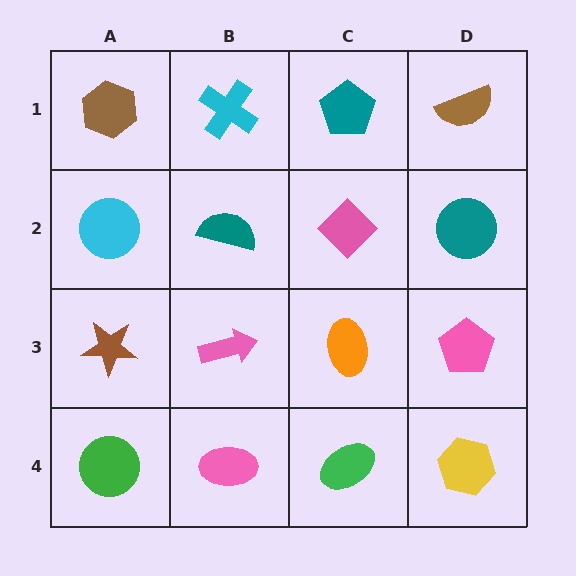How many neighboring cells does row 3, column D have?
3.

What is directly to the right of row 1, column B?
A teal pentagon.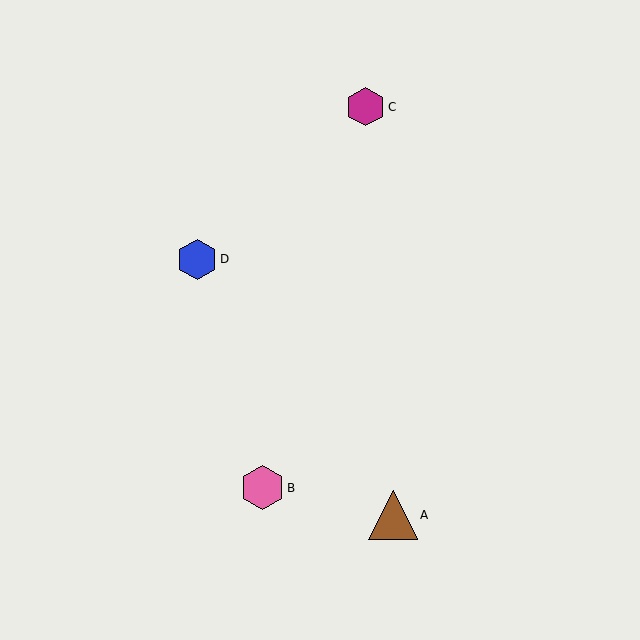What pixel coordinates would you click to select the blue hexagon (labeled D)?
Click at (197, 259) to select the blue hexagon D.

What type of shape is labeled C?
Shape C is a magenta hexagon.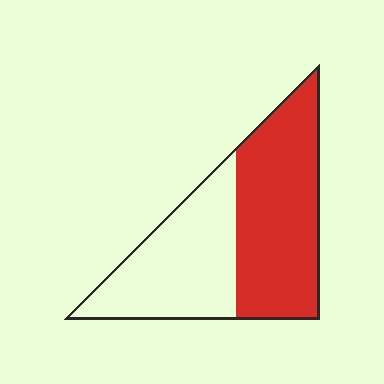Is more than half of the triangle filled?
Yes.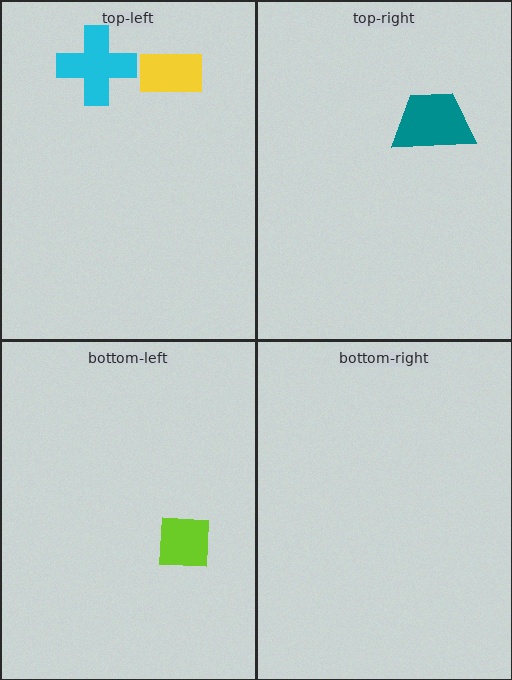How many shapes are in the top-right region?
1.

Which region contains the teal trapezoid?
The top-right region.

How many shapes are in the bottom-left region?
1.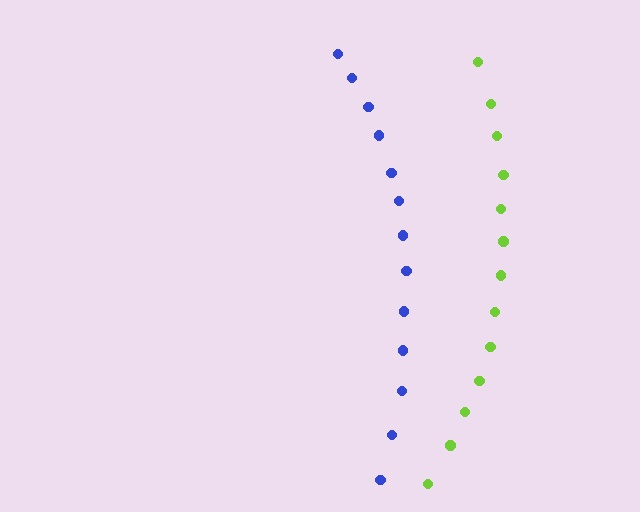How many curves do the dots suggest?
There are 2 distinct paths.